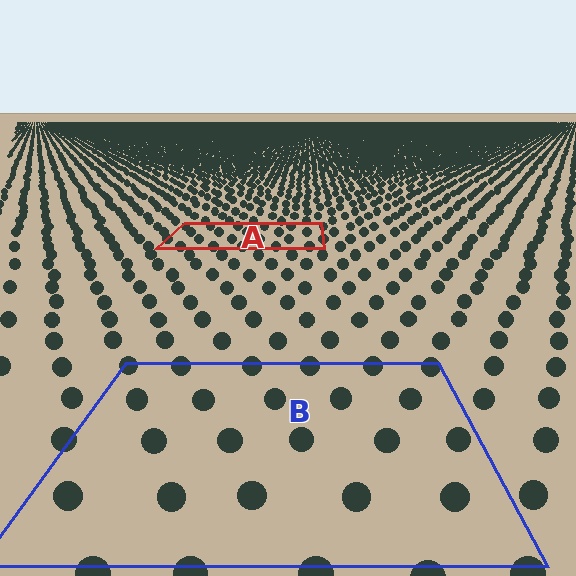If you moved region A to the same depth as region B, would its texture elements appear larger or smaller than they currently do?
They would appear larger. At a closer depth, the same texture elements are projected at a bigger on-screen size.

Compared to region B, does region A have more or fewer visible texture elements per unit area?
Region A has more texture elements per unit area — they are packed more densely because it is farther away.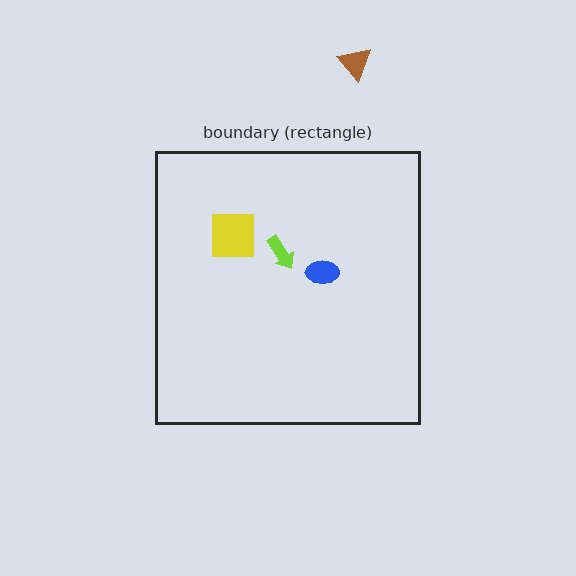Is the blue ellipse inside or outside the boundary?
Inside.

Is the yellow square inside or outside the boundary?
Inside.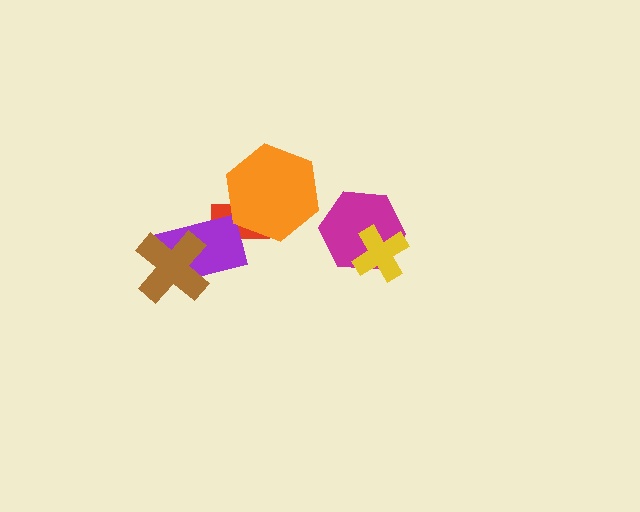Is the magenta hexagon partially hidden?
Yes, it is partially covered by another shape.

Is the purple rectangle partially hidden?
Yes, it is partially covered by another shape.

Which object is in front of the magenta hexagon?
The yellow cross is in front of the magenta hexagon.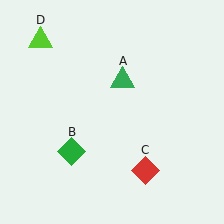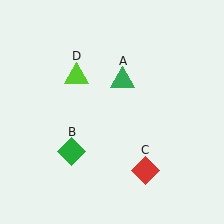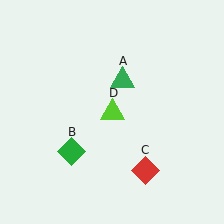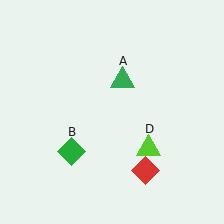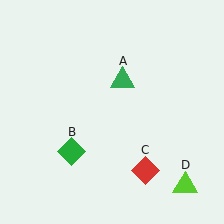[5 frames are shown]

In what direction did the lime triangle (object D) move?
The lime triangle (object D) moved down and to the right.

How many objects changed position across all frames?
1 object changed position: lime triangle (object D).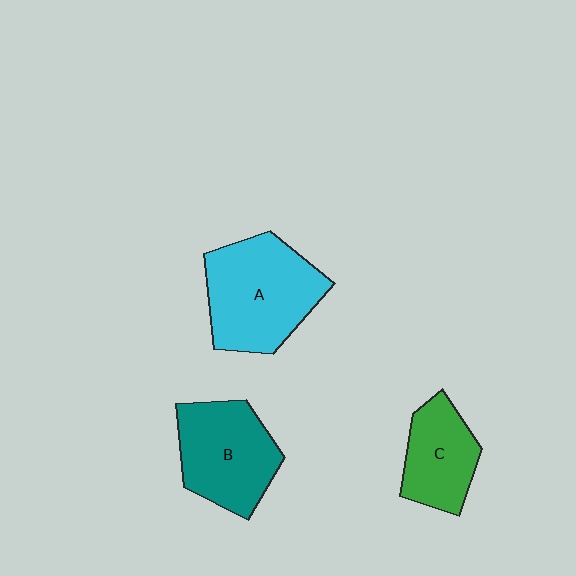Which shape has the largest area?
Shape A (cyan).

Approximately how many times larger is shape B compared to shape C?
Approximately 1.3 times.